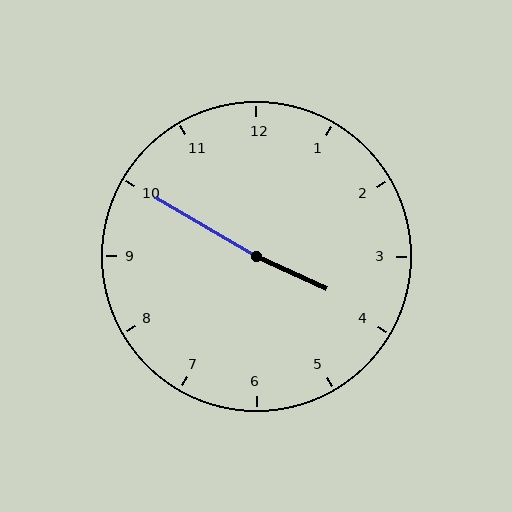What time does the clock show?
3:50.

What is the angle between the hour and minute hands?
Approximately 175 degrees.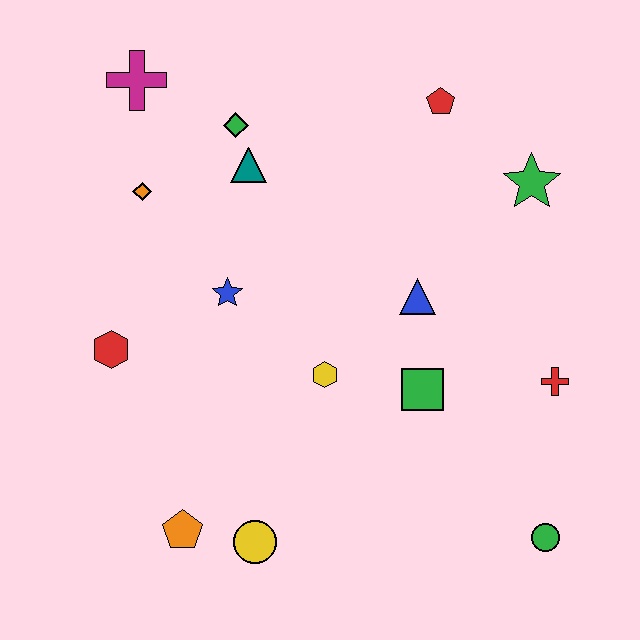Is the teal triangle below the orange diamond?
No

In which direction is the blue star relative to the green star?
The blue star is to the left of the green star.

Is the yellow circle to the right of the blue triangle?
No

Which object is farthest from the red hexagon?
The green circle is farthest from the red hexagon.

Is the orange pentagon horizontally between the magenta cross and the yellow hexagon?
Yes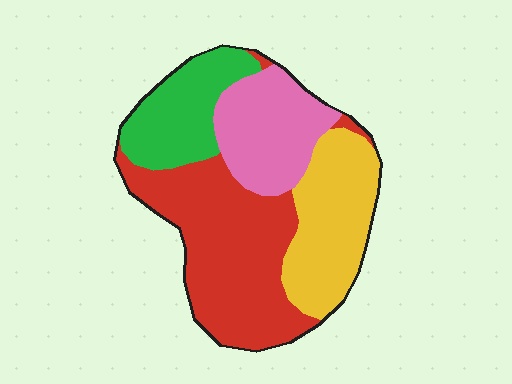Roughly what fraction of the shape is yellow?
Yellow takes up about one quarter (1/4) of the shape.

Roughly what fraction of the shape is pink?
Pink covers around 20% of the shape.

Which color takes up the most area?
Red, at roughly 40%.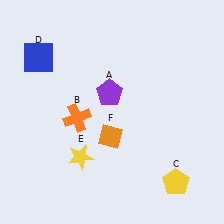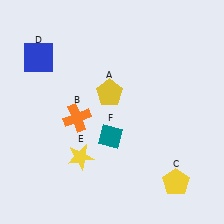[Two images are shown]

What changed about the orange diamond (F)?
In Image 1, F is orange. In Image 2, it changed to teal.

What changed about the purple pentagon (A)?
In Image 1, A is purple. In Image 2, it changed to yellow.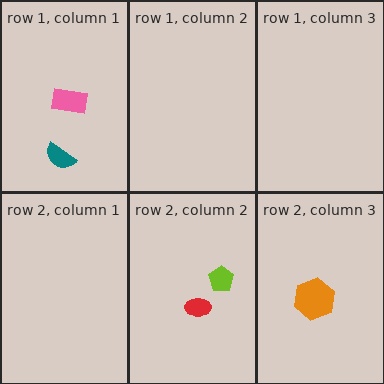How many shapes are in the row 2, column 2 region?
2.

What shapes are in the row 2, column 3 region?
The orange hexagon.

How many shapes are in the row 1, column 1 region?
2.